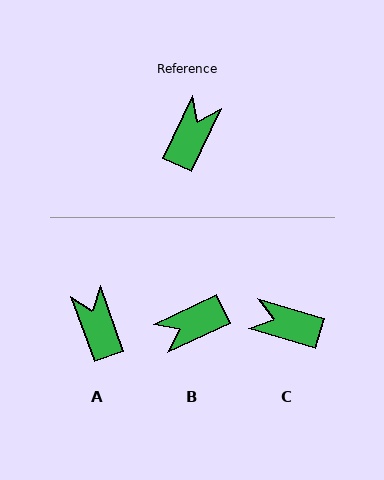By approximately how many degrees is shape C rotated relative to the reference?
Approximately 99 degrees counter-clockwise.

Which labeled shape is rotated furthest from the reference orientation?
B, about 140 degrees away.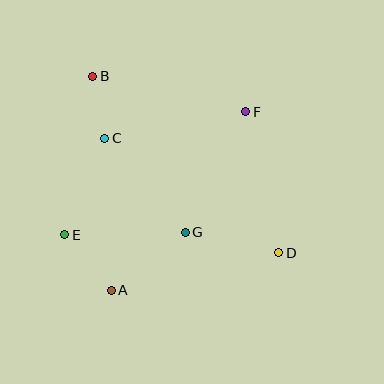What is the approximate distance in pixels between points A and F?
The distance between A and F is approximately 224 pixels.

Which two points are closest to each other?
Points B and C are closest to each other.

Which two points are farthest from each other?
Points B and D are farthest from each other.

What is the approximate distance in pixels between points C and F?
The distance between C and F is approximately 143 pixels.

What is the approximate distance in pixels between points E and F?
The distance between E and F is approximately 219 pixels.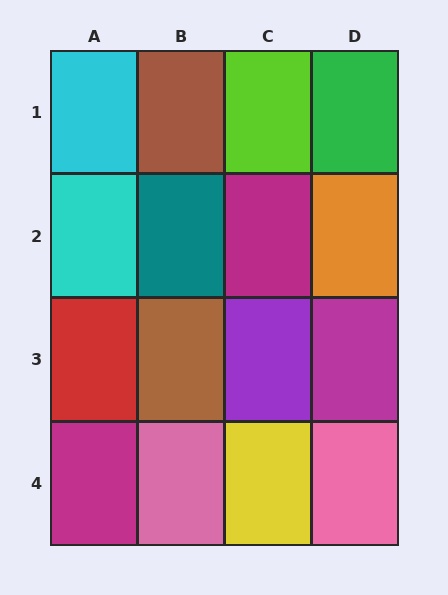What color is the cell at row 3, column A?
Red.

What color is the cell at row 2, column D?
Orange.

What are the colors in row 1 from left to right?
Cyan, brown, lime, green.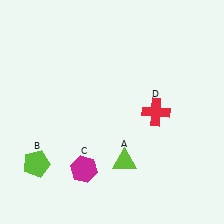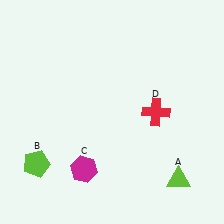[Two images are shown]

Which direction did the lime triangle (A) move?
The lime triangle (A) moved right.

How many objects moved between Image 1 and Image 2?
1 object moved between the two images.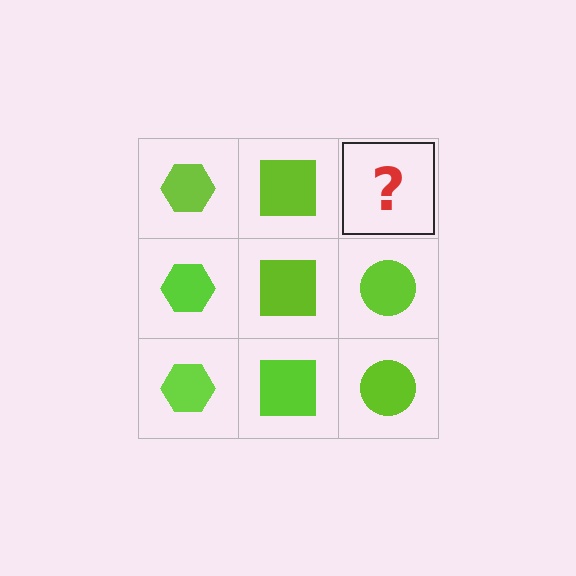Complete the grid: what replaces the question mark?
The question mark should be replaced with a lime circle.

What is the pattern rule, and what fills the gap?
The rule is that each column has a consistent shape. The gap should be filled with a lime circle.